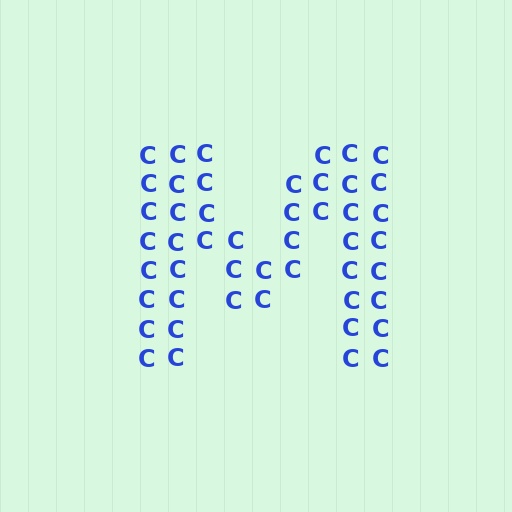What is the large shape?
The large shape is the letter M.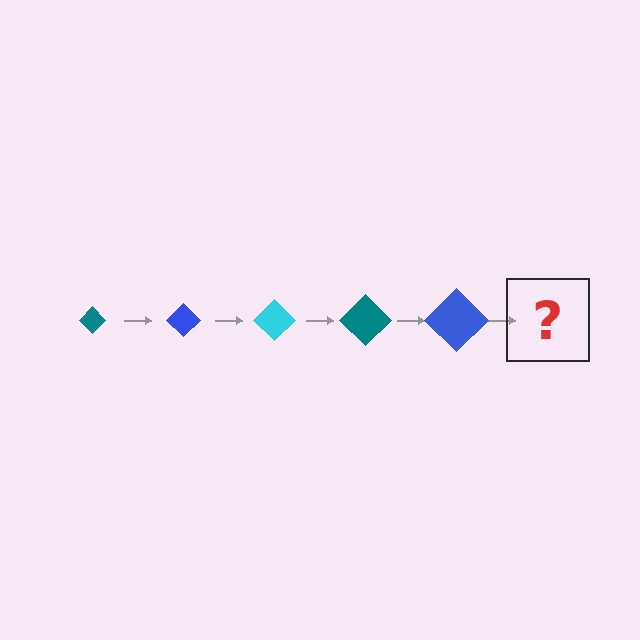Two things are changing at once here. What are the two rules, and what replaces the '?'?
The two rules are that the diamond grows larger each step and the color cycles through teal, blue, and cyan. The '?' should be a cyan diamond, larger than the previous one.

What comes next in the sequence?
The next element should be a cyan diamond, larger than the previous one.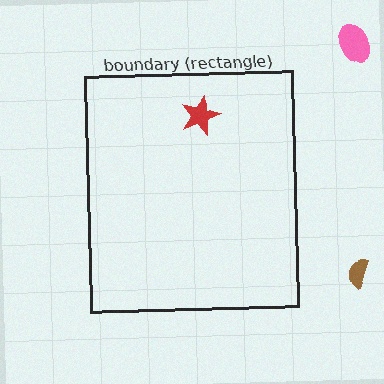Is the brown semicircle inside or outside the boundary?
Outside.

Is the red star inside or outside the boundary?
Inside.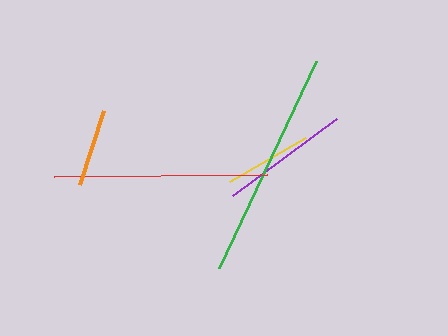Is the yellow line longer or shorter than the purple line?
The purple line is longer than the yellow line.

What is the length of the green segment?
The green segment is approximately 229 pixels long.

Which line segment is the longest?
The green line is the longest at approximately 229 pixels.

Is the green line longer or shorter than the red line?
The green line is longer than the red line.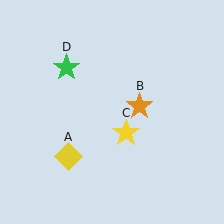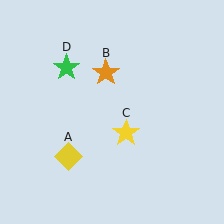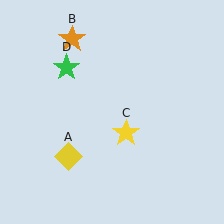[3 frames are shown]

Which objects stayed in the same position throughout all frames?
Yellow diamond (object A) and yellow star (object C) and green star (object D) remained stationary.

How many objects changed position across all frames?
1 object changed position: orange star (object B).